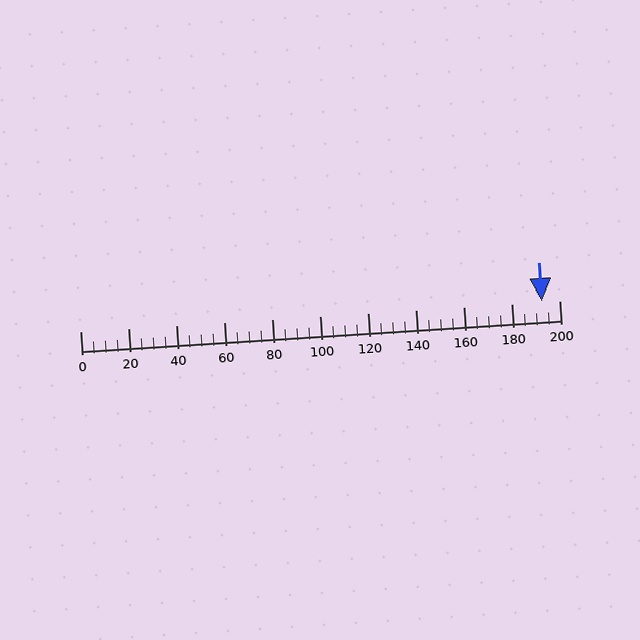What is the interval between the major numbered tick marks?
The major tick marks are spaced 20 units apart.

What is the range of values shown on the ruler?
The ruler shows values from 0 to 200.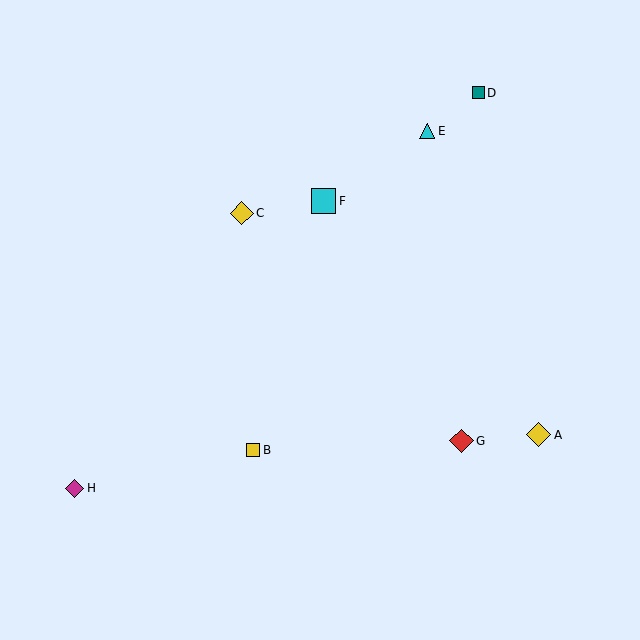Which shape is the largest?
The cyan square (labeled F) is the largest.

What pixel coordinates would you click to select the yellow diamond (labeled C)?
Click at (242, 213) to select the yellow diamond C.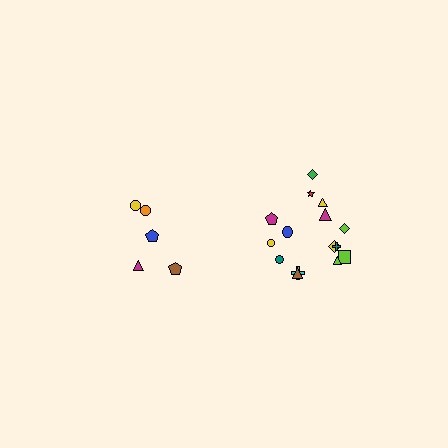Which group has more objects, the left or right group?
The right group.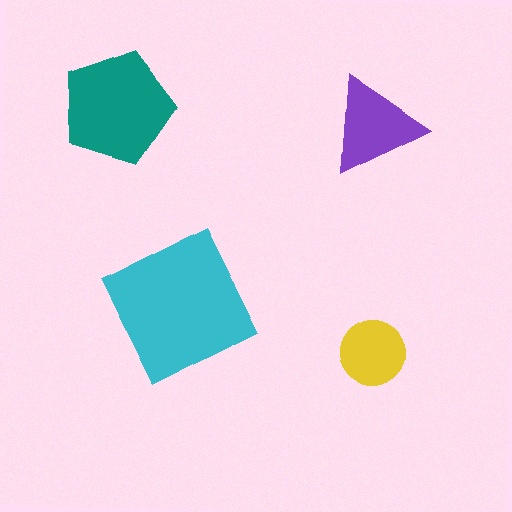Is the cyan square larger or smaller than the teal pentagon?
Larger.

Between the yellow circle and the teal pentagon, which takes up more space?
The teal pentagon.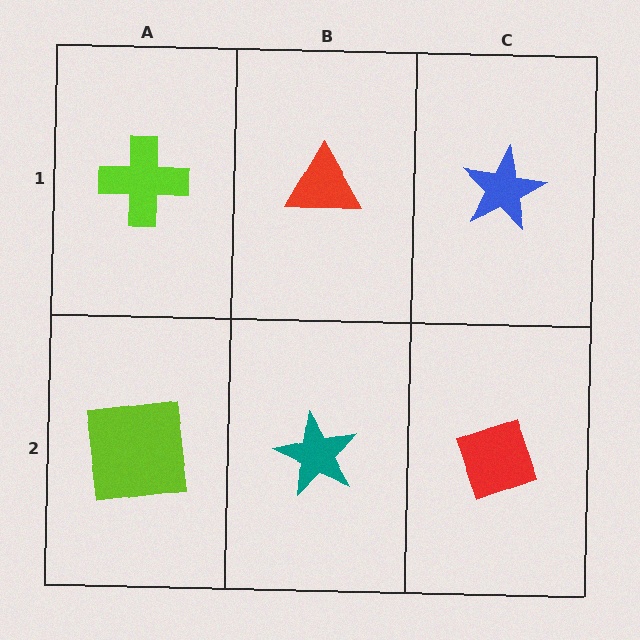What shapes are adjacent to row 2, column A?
A lime cross (row 1, column A), a teal star (row 2, column B).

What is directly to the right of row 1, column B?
A blue star.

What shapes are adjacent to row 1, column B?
A teal star (row 2, column B), a lime cross (row 1, column A), a blue star (row 1, column C).